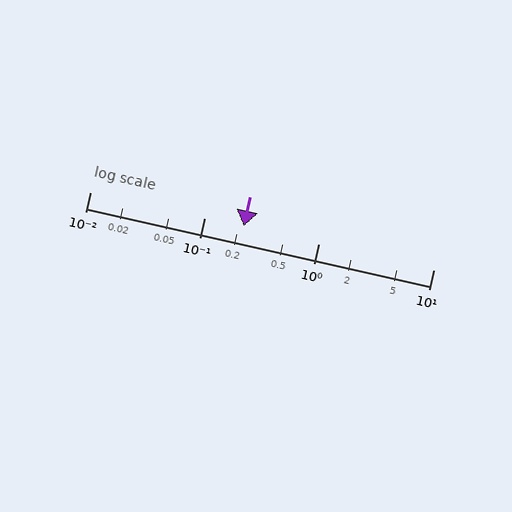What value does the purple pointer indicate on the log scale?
The pointer indicates approximately 0.22.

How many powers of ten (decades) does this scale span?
The scale spans 3 decades, from 0.01 to 10.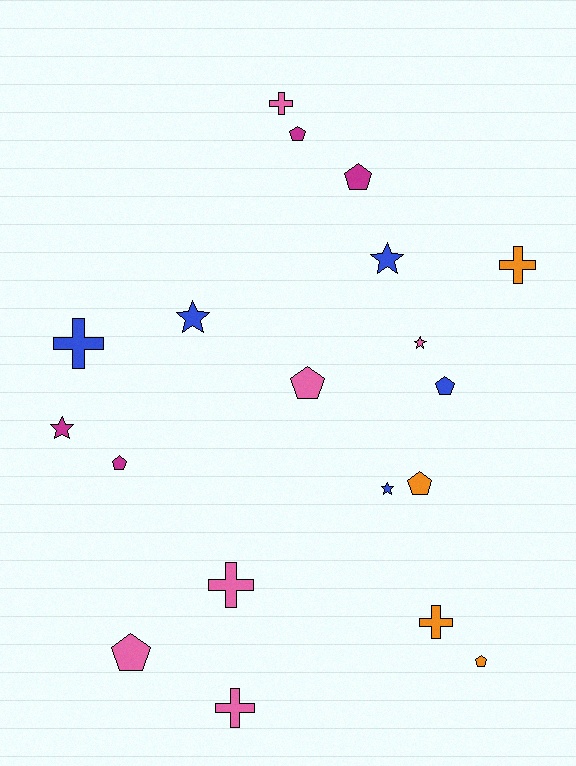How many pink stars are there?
There is 1 pink star.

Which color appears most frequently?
Pink, with 6 objects.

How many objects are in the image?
There are 19 objects.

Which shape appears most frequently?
Pentagon, with 8 objects.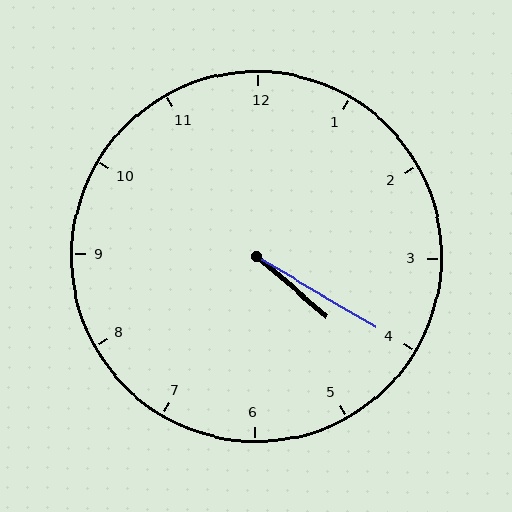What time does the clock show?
4:20.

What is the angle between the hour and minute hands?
Approximately 10 degrees.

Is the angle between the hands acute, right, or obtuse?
It is acute.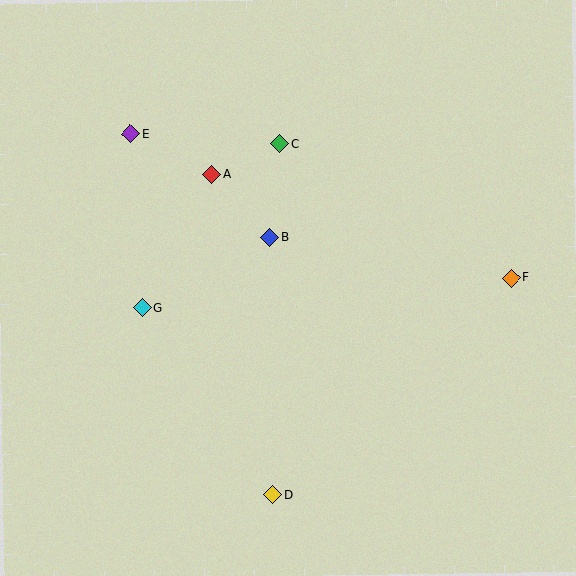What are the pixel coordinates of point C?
Point C is at (279, 144).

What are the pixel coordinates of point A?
Point A is at (212, 175).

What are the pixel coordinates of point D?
Point D is at (273, 495).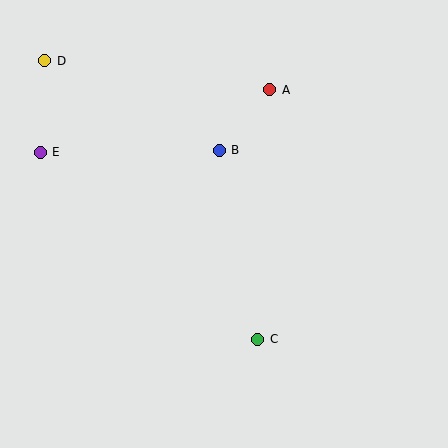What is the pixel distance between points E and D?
The distance between E and D is 92 pixels.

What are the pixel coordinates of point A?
Point A is at (270, 90).